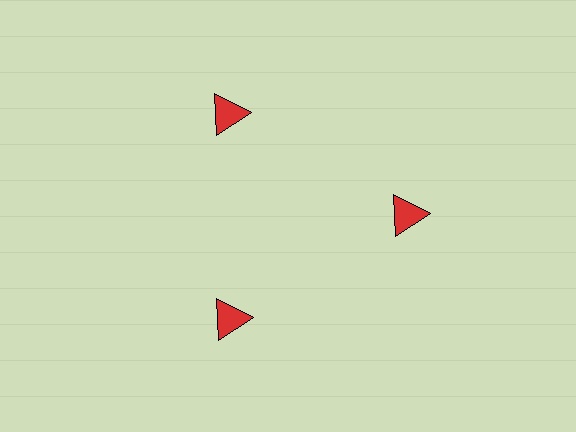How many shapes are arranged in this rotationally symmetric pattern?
There are 3 shapes, arranged in 3 groups of 1.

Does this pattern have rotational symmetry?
Yes, this pattern has 3-fold rotational symmetry. It looks the same after rotating 120 degrees around the center.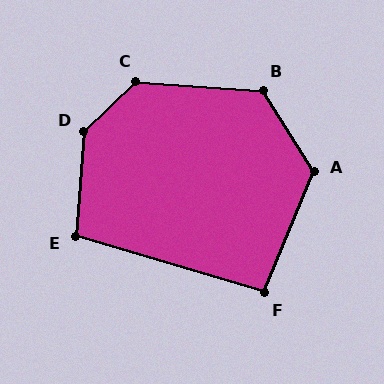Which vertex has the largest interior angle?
D, at approximately 138 degrees.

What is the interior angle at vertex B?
Approximately 126 degrees (obtuse).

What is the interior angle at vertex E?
Approximately 103 degrees (obtuse).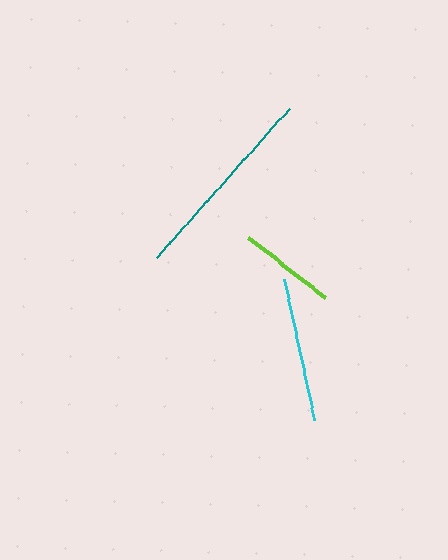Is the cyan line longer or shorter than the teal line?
The teal line is longer than the cyan line.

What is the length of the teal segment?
The teal segment is approximately 201 pixels long.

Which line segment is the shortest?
The lime line is the shortest at approximately 97 pixels.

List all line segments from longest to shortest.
From longest to shortest: teal, cyan, lime.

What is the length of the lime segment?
The lime segment is approximately 97 pixels long.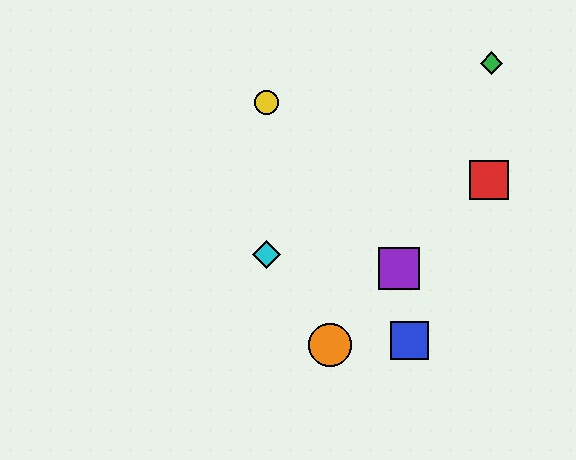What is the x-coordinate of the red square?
The red square is at x≈489.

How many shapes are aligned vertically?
2 shapes (the yellow circle, the cyan diamond) are aligned vertically.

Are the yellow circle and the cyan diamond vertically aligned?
Yes, both are at x≈266.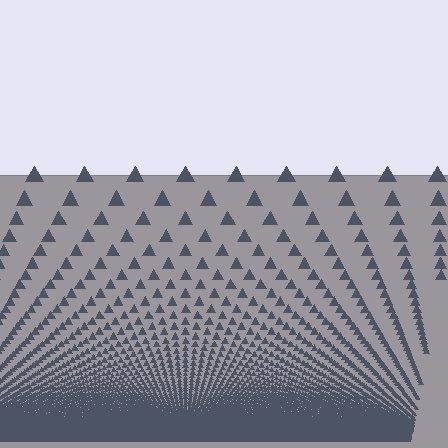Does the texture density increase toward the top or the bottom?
Density increases toward the bottom.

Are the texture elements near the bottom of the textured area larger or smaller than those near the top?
Smaller. The gradient is inverted — elements near the bottom are smaller and denser.